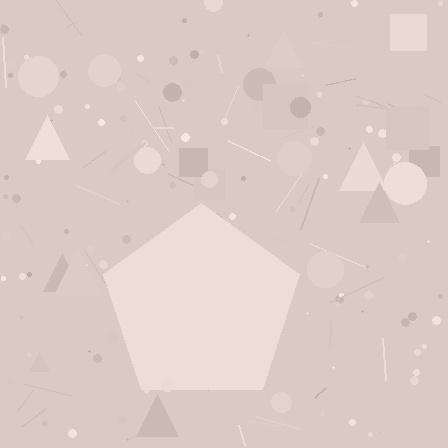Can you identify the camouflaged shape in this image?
The camouflaged shape is a pentagon.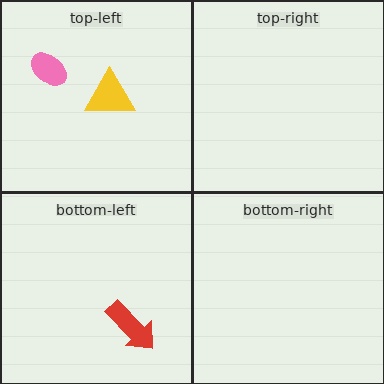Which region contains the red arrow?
The bottom-left region.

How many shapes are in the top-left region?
2.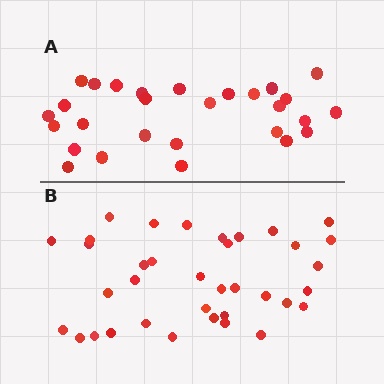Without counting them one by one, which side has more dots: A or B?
Region B (the bottom region) has more dots.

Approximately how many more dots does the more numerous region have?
Region B has roughly 8 or so more dots than region A.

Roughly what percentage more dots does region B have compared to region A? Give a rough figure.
About 30% more.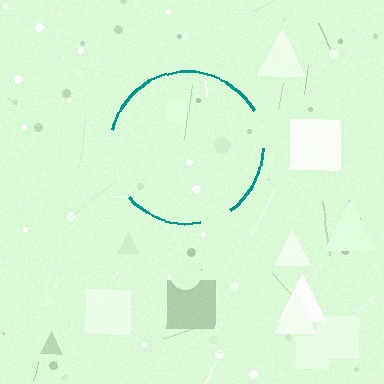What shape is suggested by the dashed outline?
The dashed outline suggests a circle.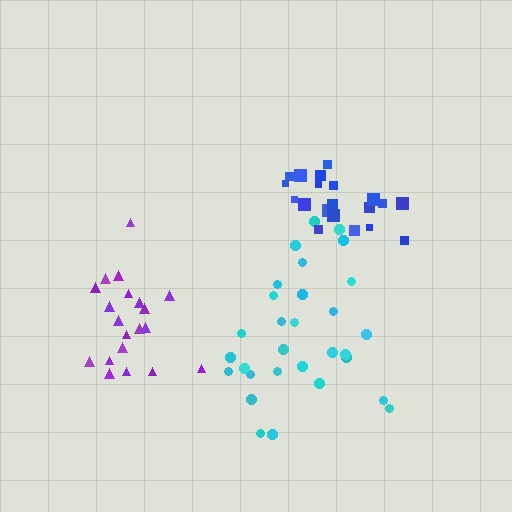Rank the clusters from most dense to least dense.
blue, purple, cyan.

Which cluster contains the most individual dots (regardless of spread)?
Cyan (30).